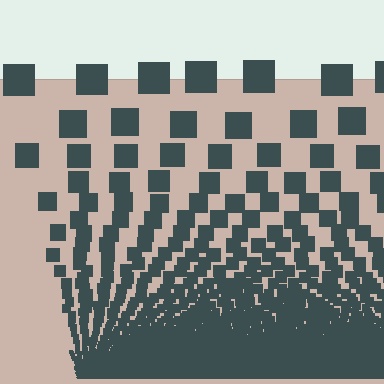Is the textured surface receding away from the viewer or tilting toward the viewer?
The surface appears to tilt toward the viewer. Texture elements get larger and sparser toward the top.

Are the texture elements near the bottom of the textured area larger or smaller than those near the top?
Smaller. The gradient is inverted — elements near the bottom are smaller and denser.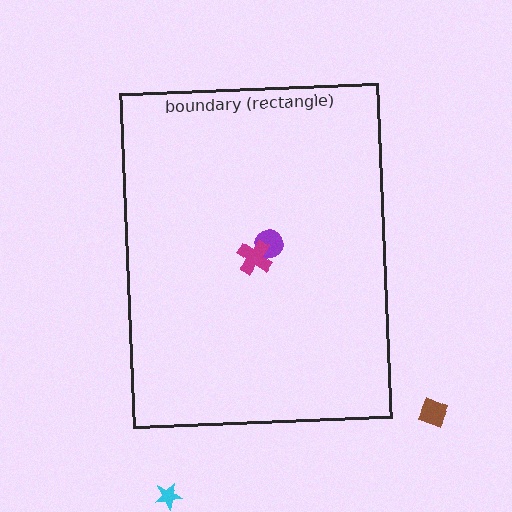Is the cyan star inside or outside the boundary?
Outside.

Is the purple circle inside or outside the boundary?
Inside.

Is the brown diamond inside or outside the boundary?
Outside.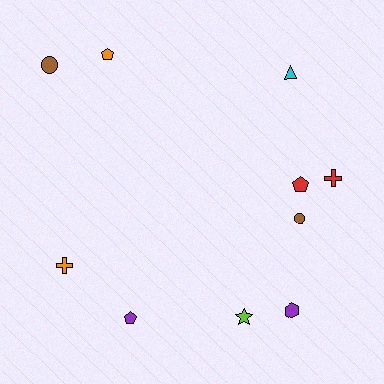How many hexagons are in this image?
There is 1 hexagon.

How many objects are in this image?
There are 10 objects.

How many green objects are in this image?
There are no green objects.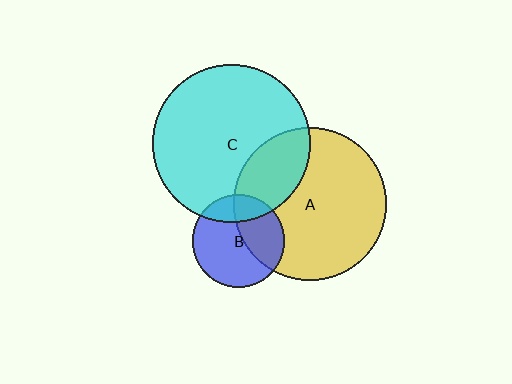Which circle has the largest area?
Circle C (cyan).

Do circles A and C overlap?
Yes.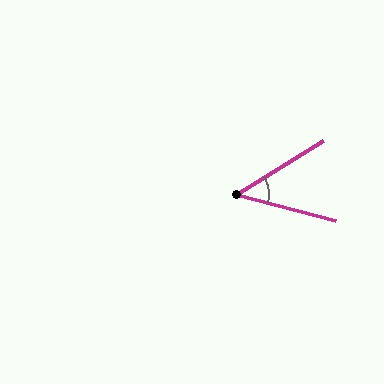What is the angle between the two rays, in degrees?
Approximately 47 degrees.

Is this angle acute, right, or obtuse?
It is acute.